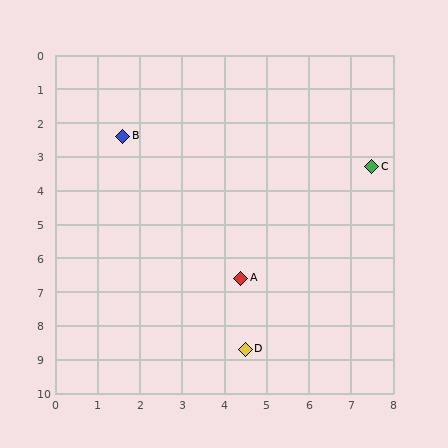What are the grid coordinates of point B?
Point B is at approximately (1.6, 2.4).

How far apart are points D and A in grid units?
Points D and A are about 2.1 grid units apart.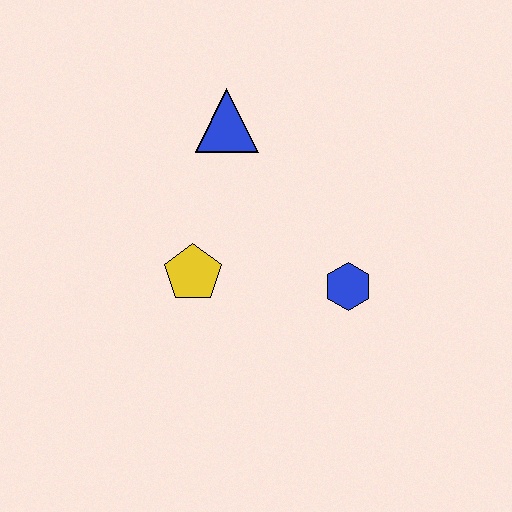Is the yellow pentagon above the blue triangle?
No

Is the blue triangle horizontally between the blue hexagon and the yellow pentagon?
Yes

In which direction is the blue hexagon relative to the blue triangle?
The blue hexagon is below the blue triangle.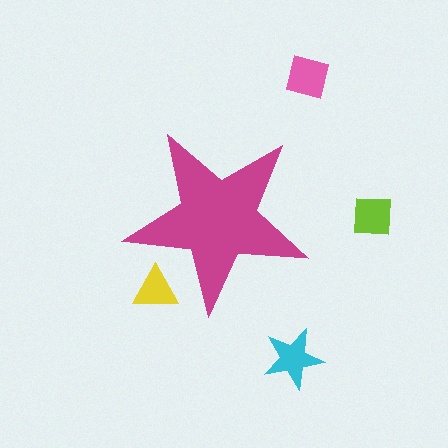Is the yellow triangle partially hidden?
Yes, the yellow triangle is partially hidden behind the magenta star.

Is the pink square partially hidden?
No, the pink square is fully visible.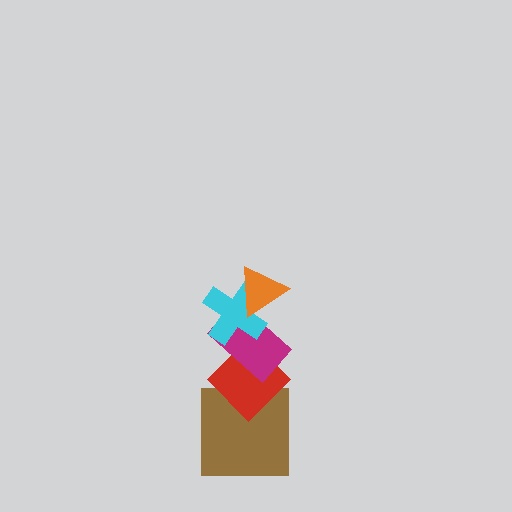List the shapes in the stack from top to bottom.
From top to bottom: the orange triangle, the cyan cross, the magenta rectangle, the red diamond, the brown square.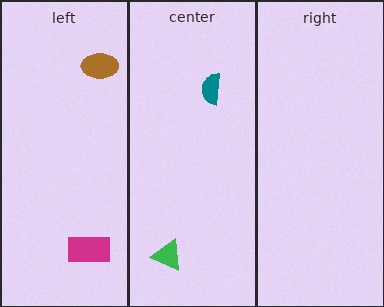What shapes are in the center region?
The teal semicircle, the green triangle.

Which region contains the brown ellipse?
The left region.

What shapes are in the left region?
The magenta rectangle, the brown ellipse.